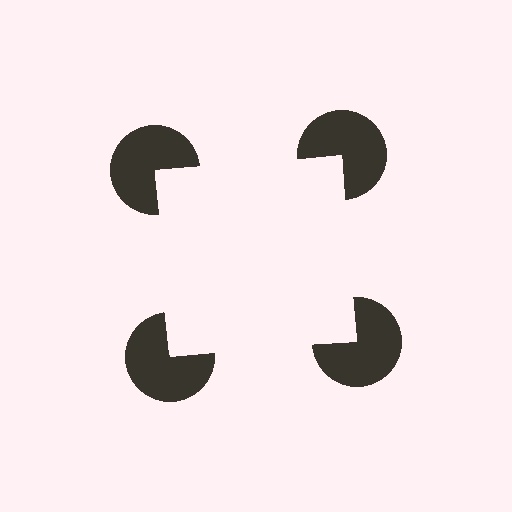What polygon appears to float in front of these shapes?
An illusory square — its edges are inferred from the aligned wedge cuts in the pac-man discs, not physically drawn.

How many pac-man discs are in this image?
There are 4 — one at each vertex of the illusory square.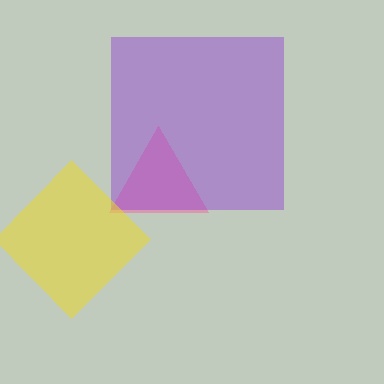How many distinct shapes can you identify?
There are 3 distinct shapes: a pink triangle, a purple square, a yellow diamond.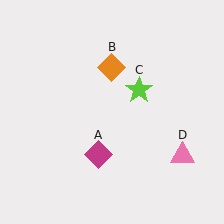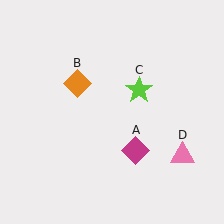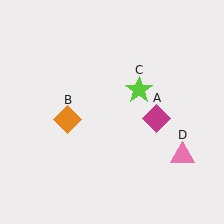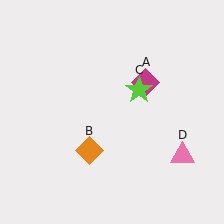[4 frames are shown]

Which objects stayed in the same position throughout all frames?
Lime star (object C) and pink triangle (object D) remained stationary.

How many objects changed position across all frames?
2 objects changed position: magenta diamond (object A), orange diamond (object B).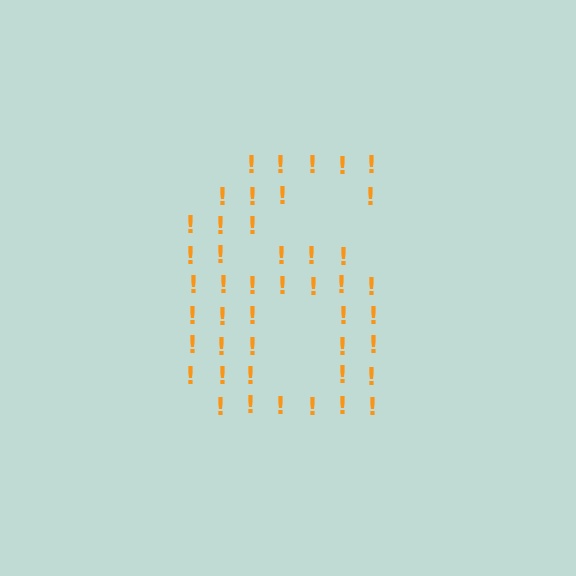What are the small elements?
The small elements are exclamation marks.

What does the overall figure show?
The overall figure shows the digit 6.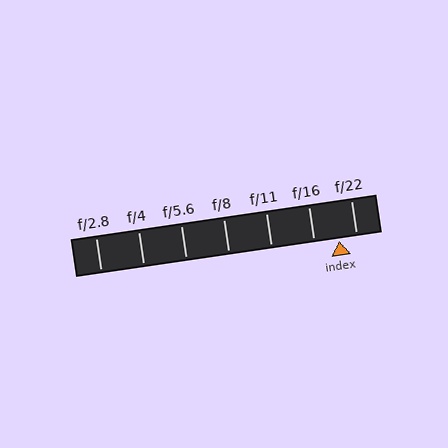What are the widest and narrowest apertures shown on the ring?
The widest aperture shown is f/2.8 and the narrowest is f/22.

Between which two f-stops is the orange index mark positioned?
The index mark is between f/16 and f/22.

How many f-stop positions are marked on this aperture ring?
There are 7 f-stop positions marked.